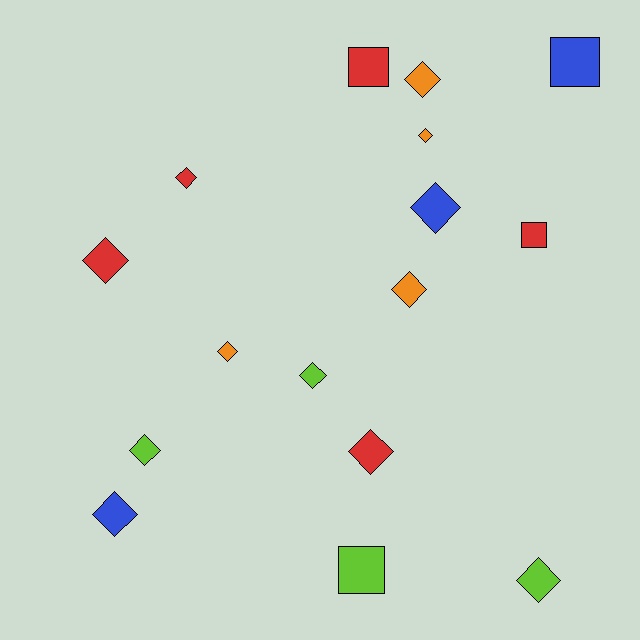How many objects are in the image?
There are 16 objects.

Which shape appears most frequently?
Diamond, with 12 objects.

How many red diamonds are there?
There are 3 red diamonds.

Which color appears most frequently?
Red, with 5 objects.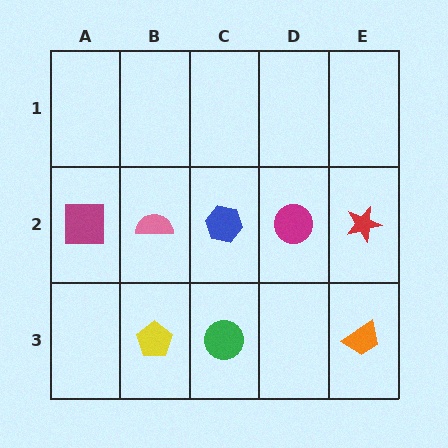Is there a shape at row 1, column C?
No, that cell is empty.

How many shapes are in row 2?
5 shapes.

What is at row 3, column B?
A yellow pentagon.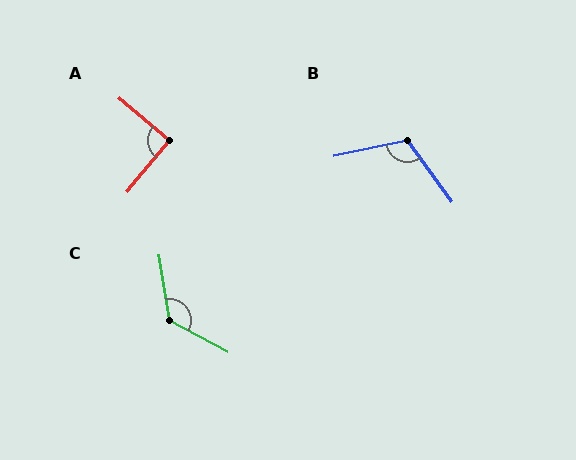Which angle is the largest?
C, at approximately 128 degrees.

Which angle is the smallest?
A, at approximately 91 degrees.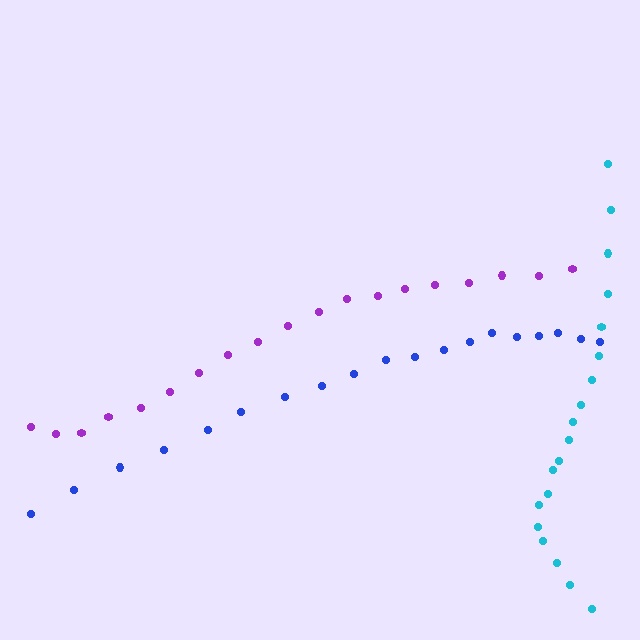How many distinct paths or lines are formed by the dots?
There are 3 distinct paths.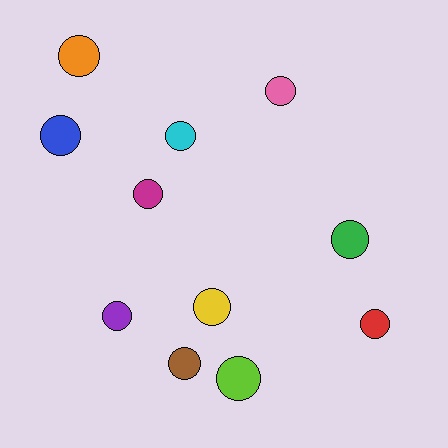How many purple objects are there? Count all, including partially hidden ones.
There is 1 purple object.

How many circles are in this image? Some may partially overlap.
There are 11 circles.